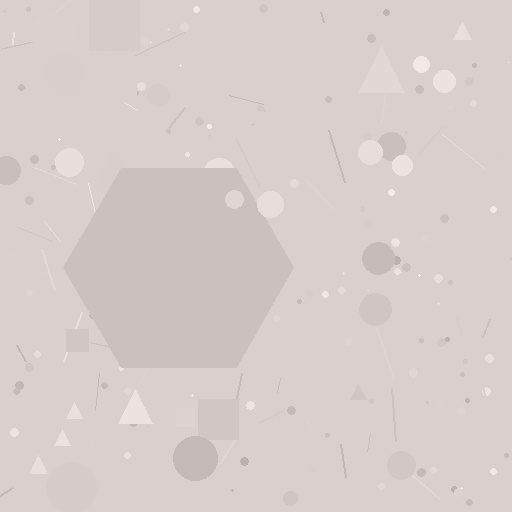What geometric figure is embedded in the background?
A hexagon is embedded in the background.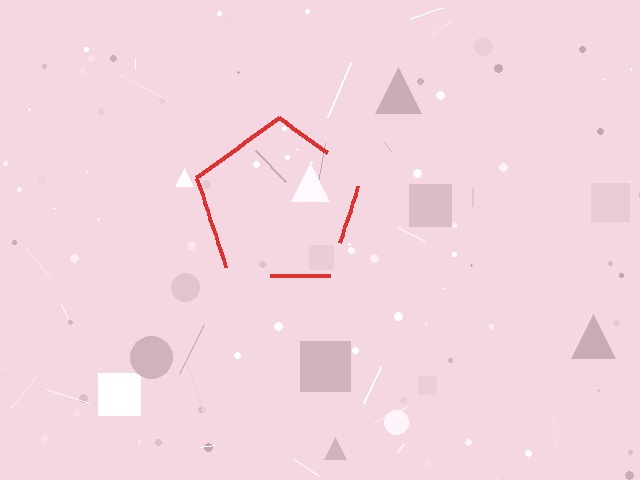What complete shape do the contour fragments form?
The contour fragments form a pentagon.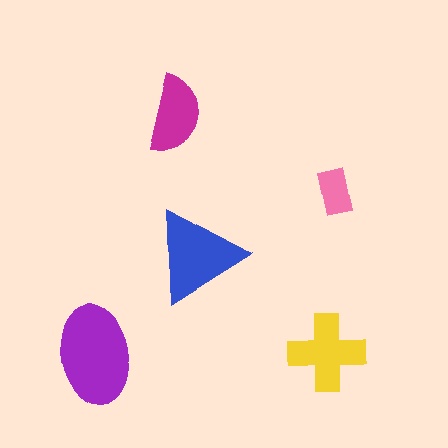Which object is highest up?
The magenta semicircle is topmost.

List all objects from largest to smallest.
The purple ellipse, the blue triangle, the yellow cross, the magenta semicircle, the pink rectangle.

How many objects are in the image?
There are 5 objects in the image.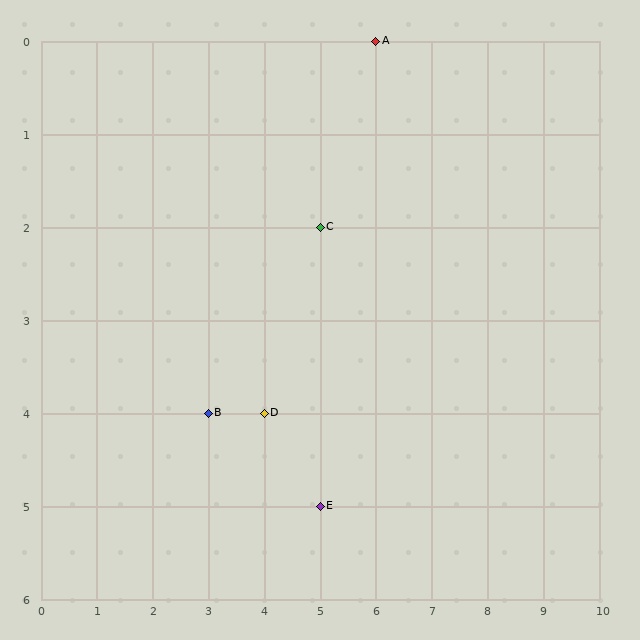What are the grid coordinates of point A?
Point A is at grid coordinates (6, 0).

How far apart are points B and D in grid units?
Points B and D are 1 column apart.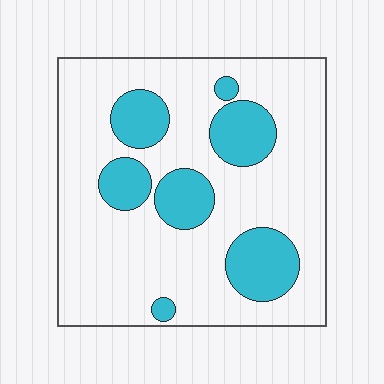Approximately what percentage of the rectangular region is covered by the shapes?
Approximately 25%.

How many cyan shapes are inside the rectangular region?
7.